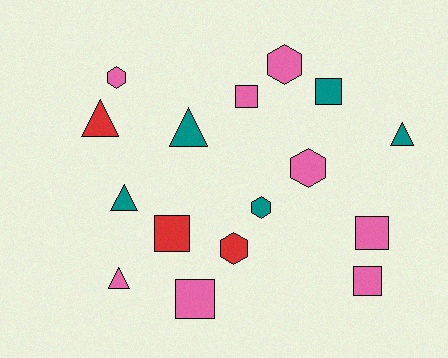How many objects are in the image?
There are 16 objects.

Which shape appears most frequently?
Square, with 6 objects.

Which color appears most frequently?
Pink, with 8 objects.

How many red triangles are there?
There is 1 red triangle.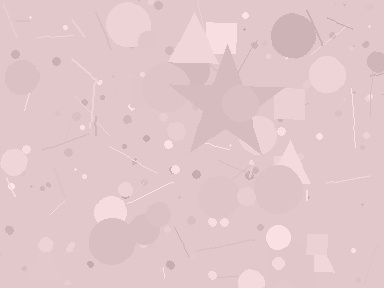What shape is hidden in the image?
A star is hidden in the image.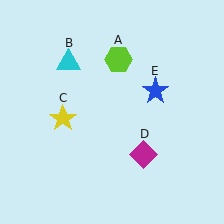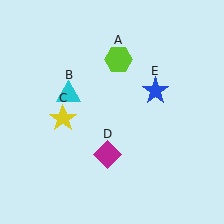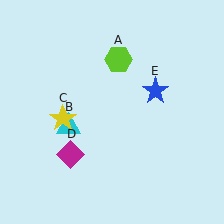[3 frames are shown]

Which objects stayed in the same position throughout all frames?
Lime hexagon (object A) and yellow star (object C) and blue star (object E) remained stationary.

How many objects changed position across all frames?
2 objects changed position: cyan triangle (object B), magenta diamond (object D).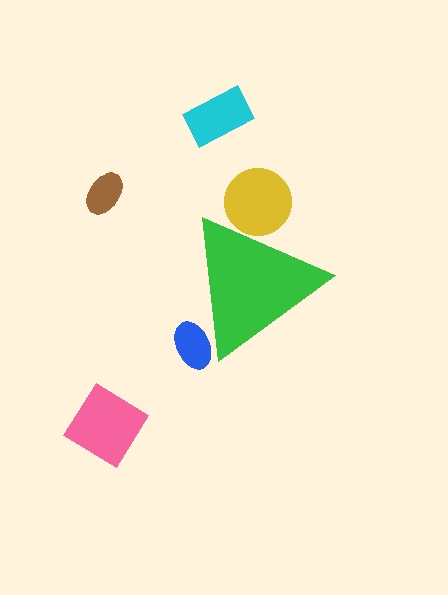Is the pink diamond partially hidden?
No, the pink diamond is fully visible.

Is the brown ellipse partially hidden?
No, the brown ellipse is fully visible.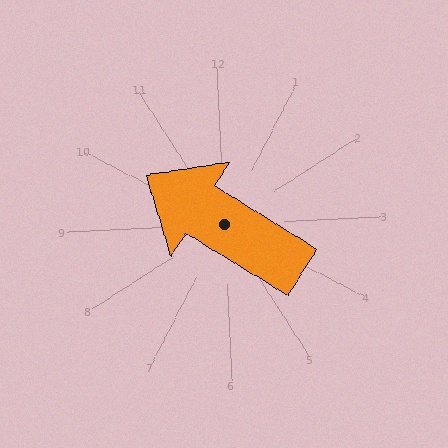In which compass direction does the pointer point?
Northwest.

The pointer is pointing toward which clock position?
Roughly 10 o'clock.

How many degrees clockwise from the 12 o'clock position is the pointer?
Approximately 304 degrees.